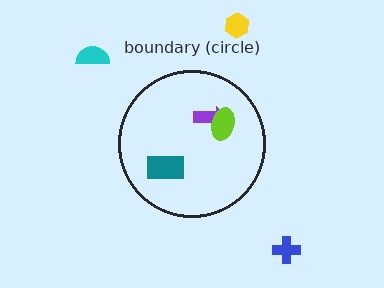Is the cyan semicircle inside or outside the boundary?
Outside.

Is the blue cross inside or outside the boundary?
Outside.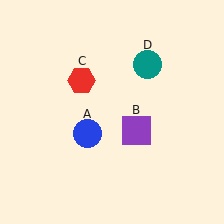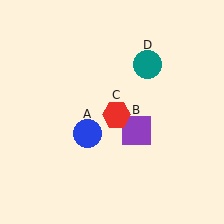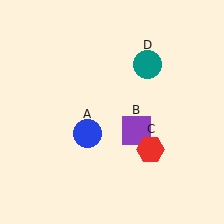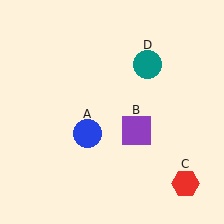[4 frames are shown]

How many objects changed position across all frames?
1 object changed position: red hexagon (object C).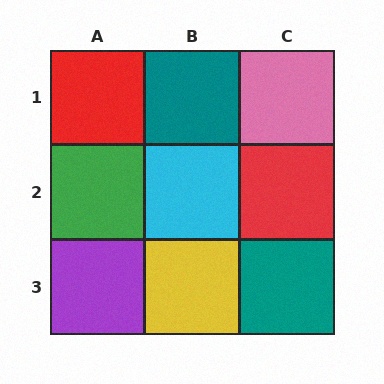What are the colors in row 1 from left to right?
Red, teal, pink.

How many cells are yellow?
1 cell is yellow.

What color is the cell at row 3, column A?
Purple.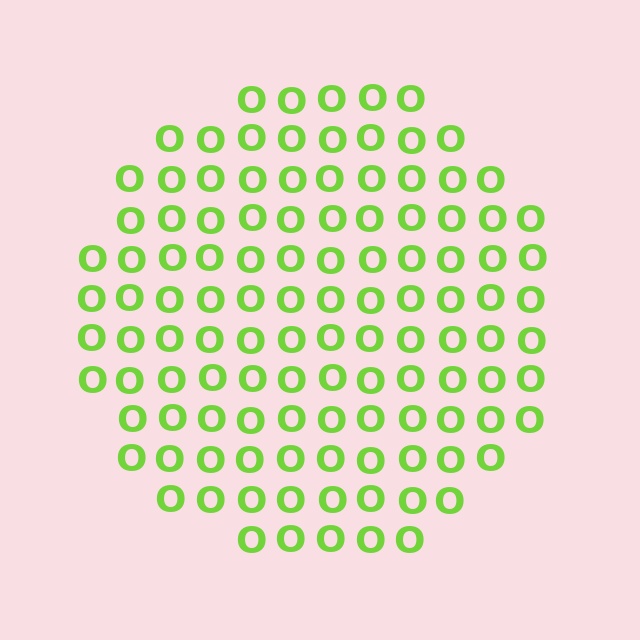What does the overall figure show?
The overall figure shows a circle.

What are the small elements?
The small elements are letter O's.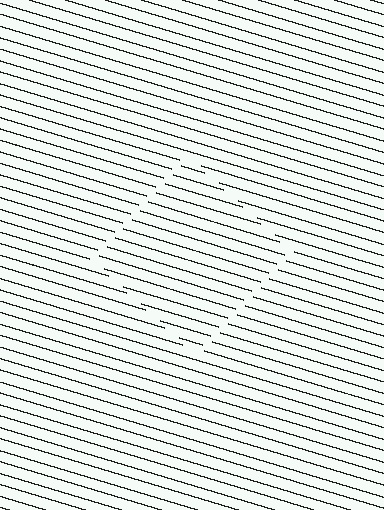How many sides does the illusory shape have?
4 sides — the line-ends trace a square.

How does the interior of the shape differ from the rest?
The interior of the shape contains the same grating, shifted by half a period — the contour is defined by the phase discontinuity where line-ends from the inner and outer gratings abut.